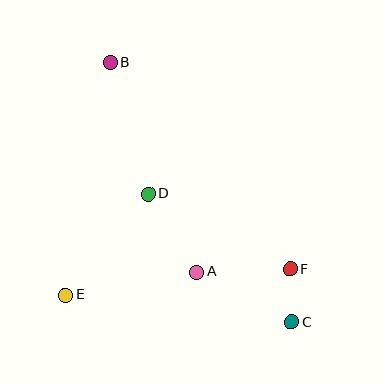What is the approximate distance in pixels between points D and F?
The distance between D and F is approximately 161 pixels.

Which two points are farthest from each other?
Points B and C are farthest from each other.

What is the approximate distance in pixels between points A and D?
The distance between A and D is approximately 92 pixels.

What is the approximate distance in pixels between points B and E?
The distance between B and E is approximately 237 pixels.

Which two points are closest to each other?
Points C and F are closest to each other.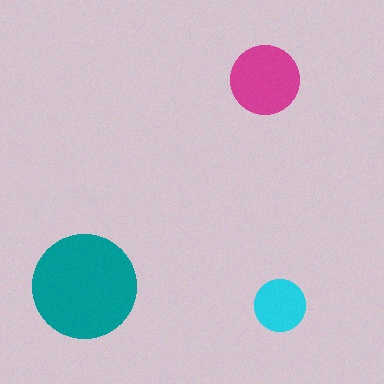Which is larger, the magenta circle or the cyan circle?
The magenta one.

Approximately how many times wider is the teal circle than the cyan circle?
About 2 times wider.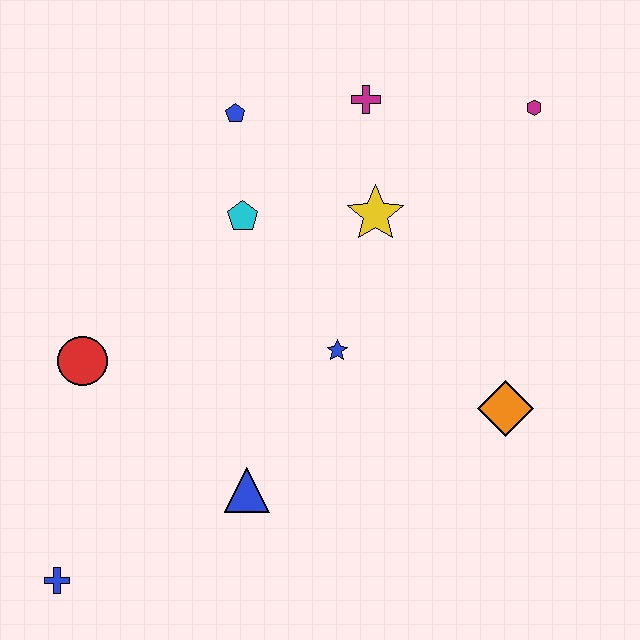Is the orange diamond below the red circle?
Yes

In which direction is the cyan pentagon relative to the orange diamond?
The cyan pentagon is to the left of the orange diamond.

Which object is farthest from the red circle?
The magenta hexagon is farthest from the red circle.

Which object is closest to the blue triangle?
The blue star is closest to the blue triangle.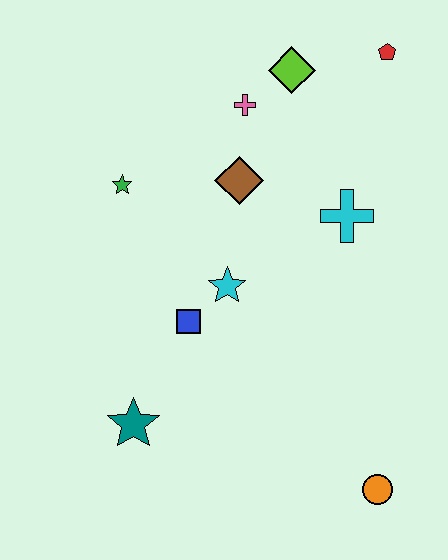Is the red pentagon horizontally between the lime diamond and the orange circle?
No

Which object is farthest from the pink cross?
The orange circle is farthest from the pink cross.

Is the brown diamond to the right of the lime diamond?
No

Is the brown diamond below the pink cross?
Yes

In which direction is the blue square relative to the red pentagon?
The blue square is below the red pentagon.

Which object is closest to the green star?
The brown diamond is closest to the green star.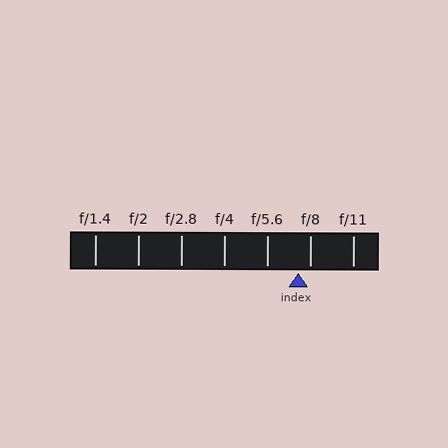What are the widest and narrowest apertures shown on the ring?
The widest aperture shown is f/1.4 and the narrowest is f/11.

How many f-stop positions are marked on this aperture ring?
There are 7 f-stop positions marked.